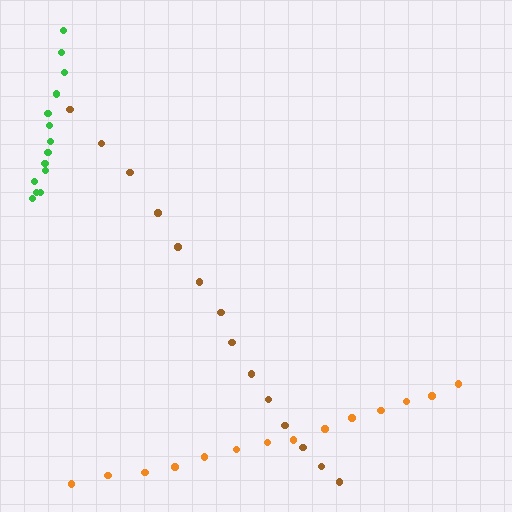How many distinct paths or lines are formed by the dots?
There are 3 distinct paths.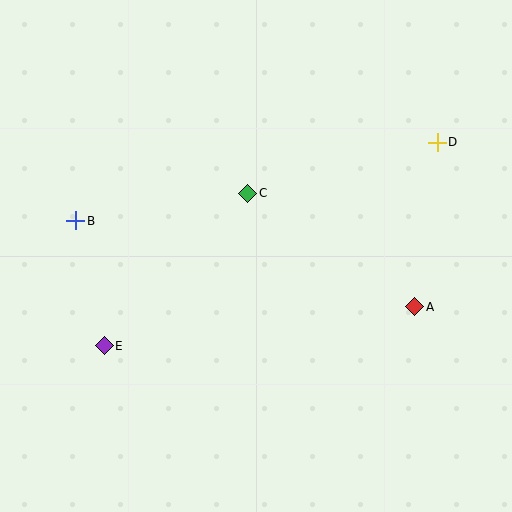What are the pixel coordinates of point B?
Point B is at (76, 221).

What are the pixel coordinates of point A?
Point A is at (415, 307).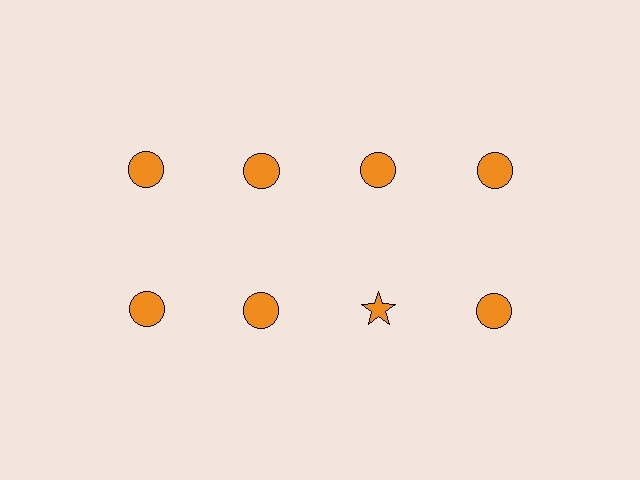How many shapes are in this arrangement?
There are 8 shapes arranged in a grid pattern.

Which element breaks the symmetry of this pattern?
The orange star in the second row, center column breaks the symmetry. All other shapes are orange circles.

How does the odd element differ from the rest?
It has a different shape: star instead of circle.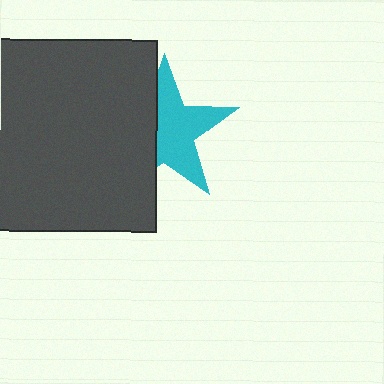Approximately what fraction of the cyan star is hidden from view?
Roughly 41% of the cyan star is hidden behind the dark gray square.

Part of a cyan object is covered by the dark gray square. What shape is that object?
It is a star.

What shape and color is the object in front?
The object in front is a dark gray square.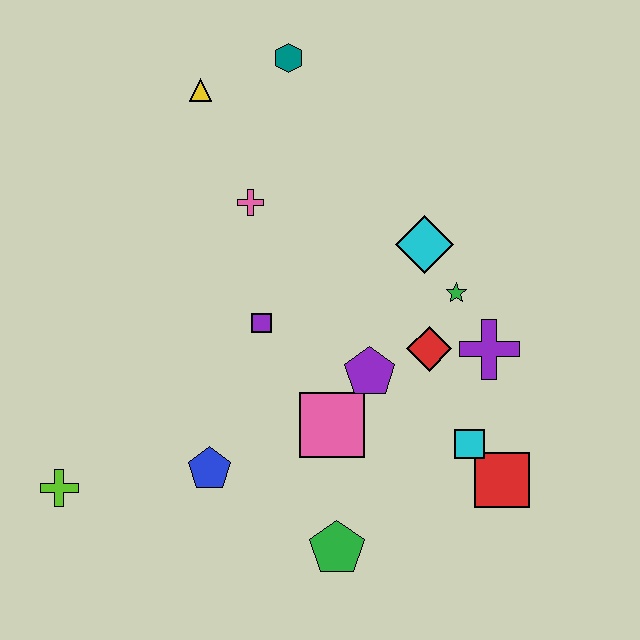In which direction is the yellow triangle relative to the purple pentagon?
The yellow triangle is above the purple pentagon.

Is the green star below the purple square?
No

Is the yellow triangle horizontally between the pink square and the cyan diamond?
No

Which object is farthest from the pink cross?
The red square is farthest from the pink cross.